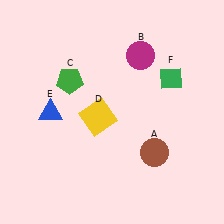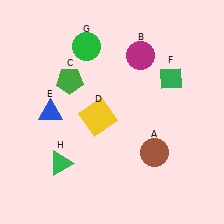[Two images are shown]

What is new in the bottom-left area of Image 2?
A green triangle (H) was added in the bottom-left area of Image 2.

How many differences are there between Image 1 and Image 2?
There are 2 differences between the two images.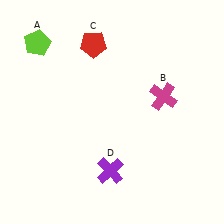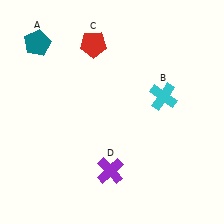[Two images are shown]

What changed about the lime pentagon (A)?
In Image 1, A is lime. In Image 2, it changed to teal.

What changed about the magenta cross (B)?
In Image 1, B is magenta. In Image 2, it changed to cyan.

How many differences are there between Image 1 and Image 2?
There are 2 differences between the two images.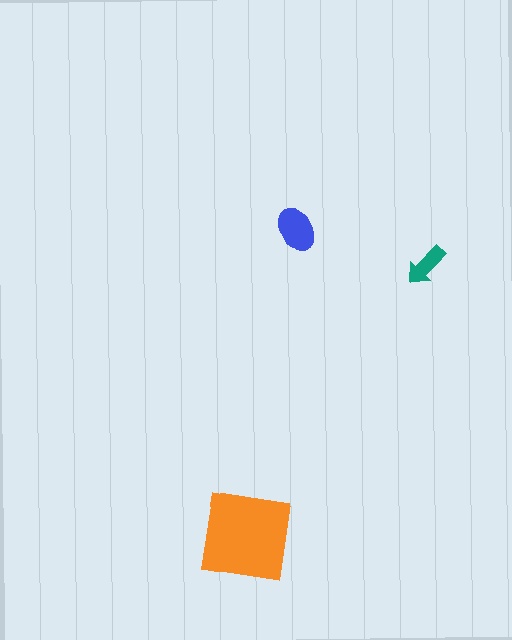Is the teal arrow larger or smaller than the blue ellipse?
Smaller.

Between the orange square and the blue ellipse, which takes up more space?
The orange square.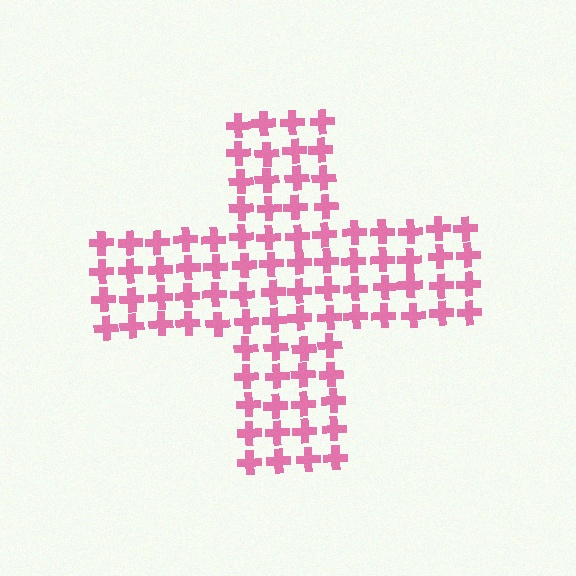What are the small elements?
The small elements are crosses.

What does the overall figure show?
The overall figure shows a cross.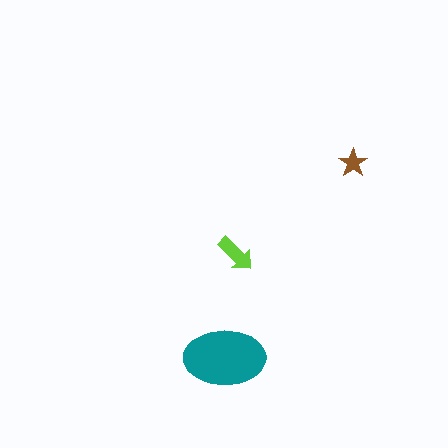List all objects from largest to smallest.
The teal ellipse, the lime arrow, the brown star.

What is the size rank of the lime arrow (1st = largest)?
2nd.